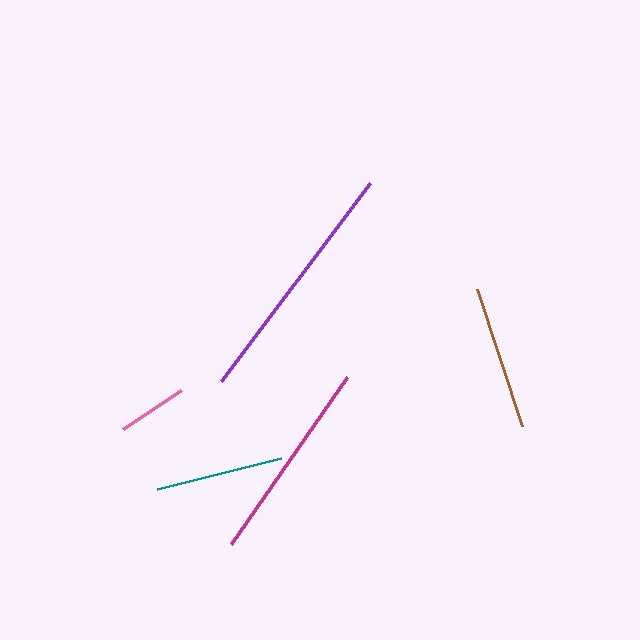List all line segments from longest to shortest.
From longest to shortest: purple, magenta, brown, teal, pink.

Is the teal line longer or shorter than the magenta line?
The magenta line is longer than the teal line.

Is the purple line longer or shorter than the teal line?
The purple line is longer than the teal line.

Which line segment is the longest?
The purple line is the longest at approximately 248 pixels.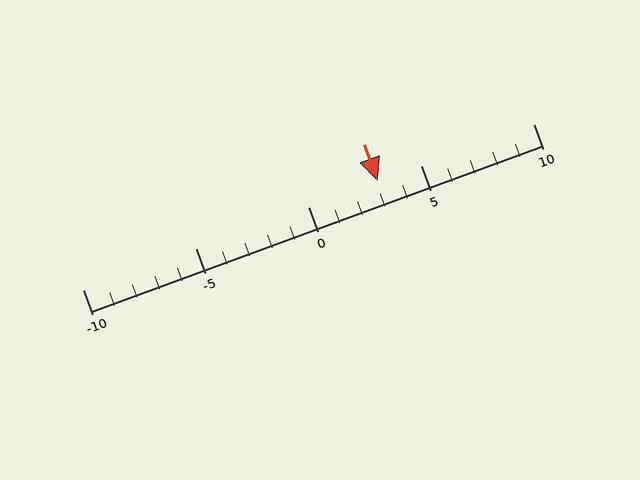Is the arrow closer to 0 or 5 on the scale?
The arrow is closer to 5.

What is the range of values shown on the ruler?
The ruler shows values from -10 to 10.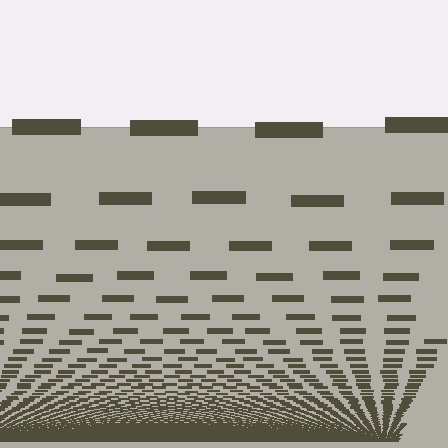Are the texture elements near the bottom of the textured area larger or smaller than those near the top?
Smaller. The gradient is inverted — elements near the bottom are smaller and denser.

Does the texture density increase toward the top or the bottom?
Density increases toward the bottom.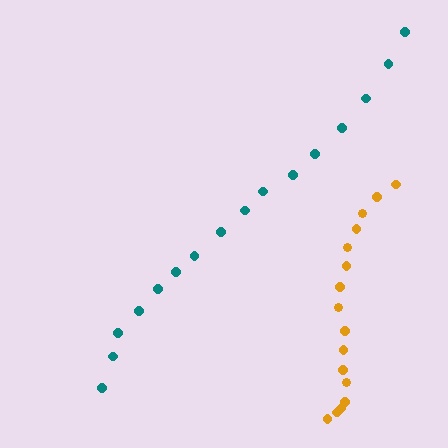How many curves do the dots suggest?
There are 2 distinct paths.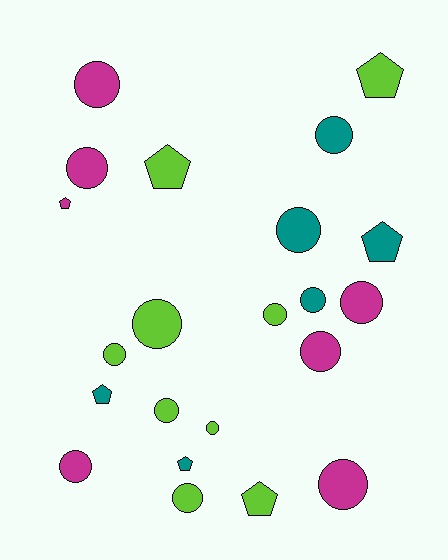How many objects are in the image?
There are 22 objects.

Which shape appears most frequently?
Circle, with 15 objects.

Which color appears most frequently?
Lime, with 9 objects.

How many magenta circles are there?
There are 6 magenta circles.